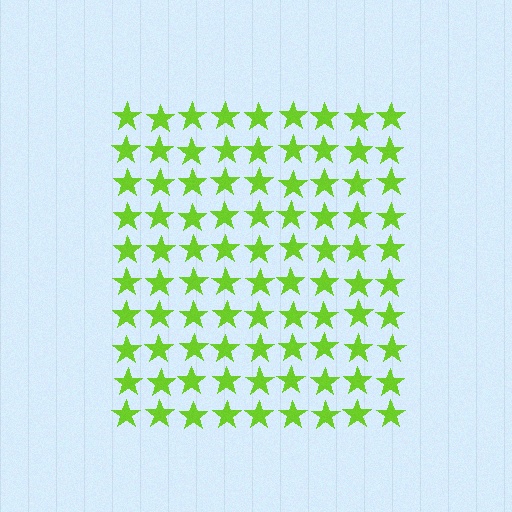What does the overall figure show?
The overall figure shows a square.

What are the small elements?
The small elements are stars.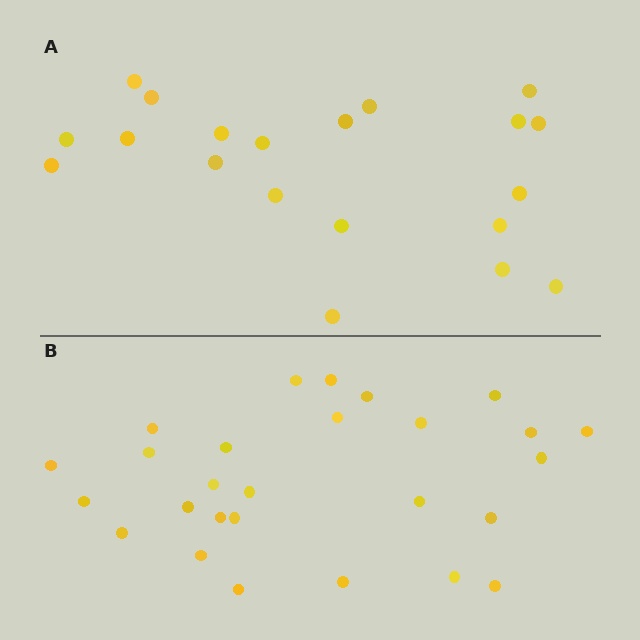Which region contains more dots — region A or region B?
Region B (the bottom region) has more dots.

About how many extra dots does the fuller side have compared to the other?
Region B has roughly 8 or so more dots than region A.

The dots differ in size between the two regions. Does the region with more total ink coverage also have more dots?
No. Region A has more total ink coverage because its dots are larger, but region B actually contains more individual dots. Total area can be misleading — the number of items is what matters here.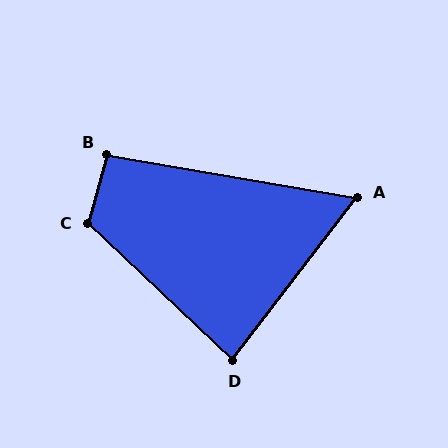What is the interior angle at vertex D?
Approximately 84 degrees (acute).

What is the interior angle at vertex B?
Approximately 96 degrees (obtuse).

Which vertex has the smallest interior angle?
A, at approximately 62 degrees.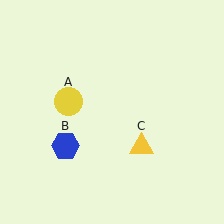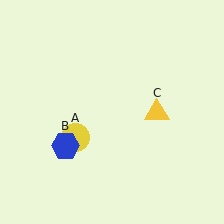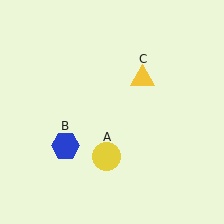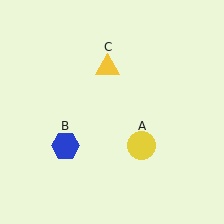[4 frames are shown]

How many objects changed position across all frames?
2 objects changed position: yellow circle (object A), yellow triangle (object C).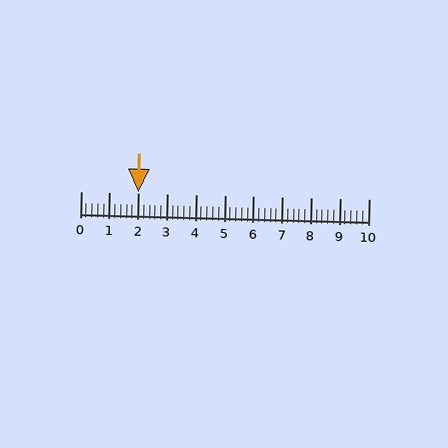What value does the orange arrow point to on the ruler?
The orange arrow points to approximately 2.0.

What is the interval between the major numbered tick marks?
The major tick marks are spaced 1 units apart.